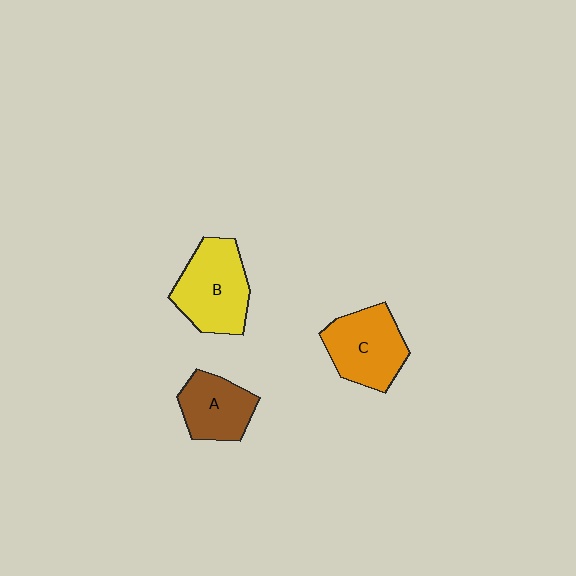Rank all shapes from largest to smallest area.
From largest to smallest: B (yellow), C (orange), A (brown).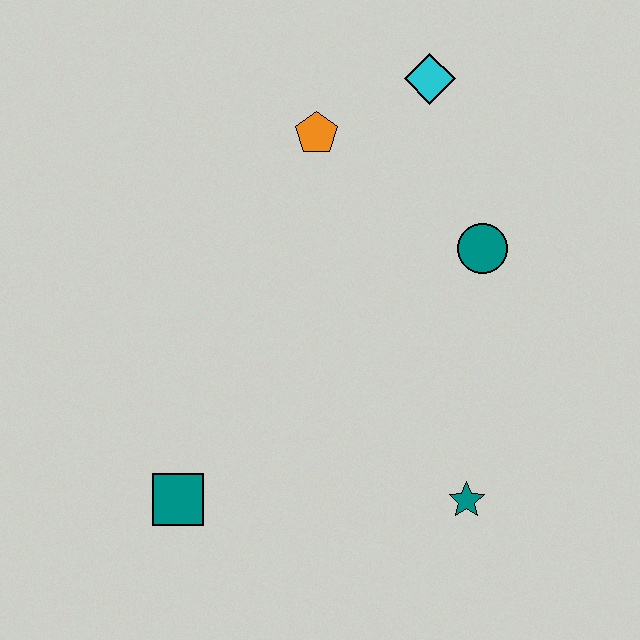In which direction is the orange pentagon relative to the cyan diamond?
The orange pentagon is to the left of the cyan diamond.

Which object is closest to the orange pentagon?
The cyan diamond is closest to the orange pentagon.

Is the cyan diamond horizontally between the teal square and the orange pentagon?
No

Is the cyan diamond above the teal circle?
Yes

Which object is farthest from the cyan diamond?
The teal square is farthest from the cyan diamond.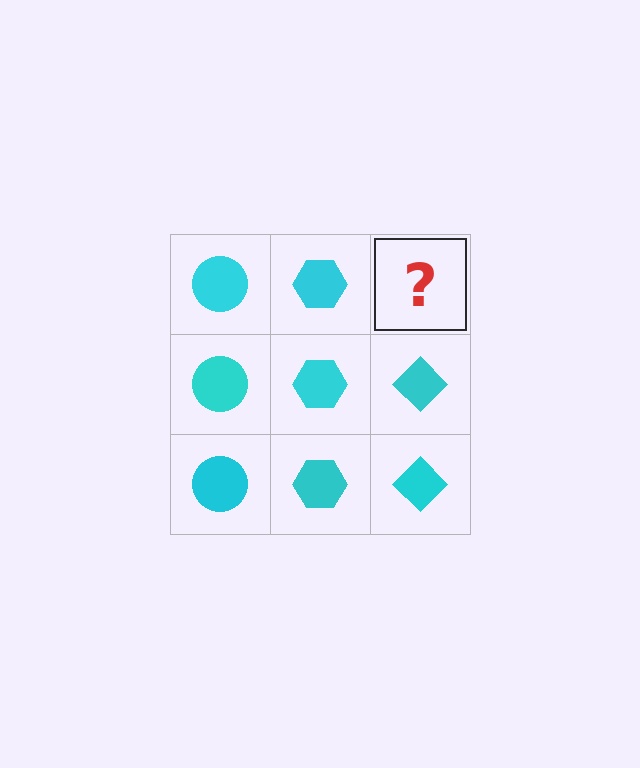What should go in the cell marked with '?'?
The missing cell should contain a cyan diamond.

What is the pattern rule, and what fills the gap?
The rule is that each column has a consistent shape. The gap should be filled with a cyan diamond.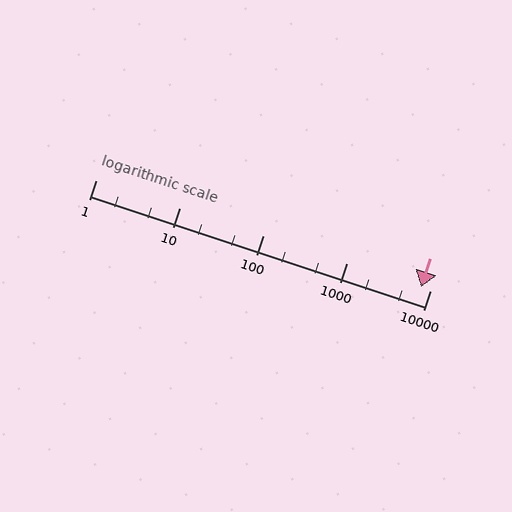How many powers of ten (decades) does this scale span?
The scale spans 4 decades, from 1 to 10000.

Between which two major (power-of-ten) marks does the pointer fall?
The pointer is between 1000 and 10000.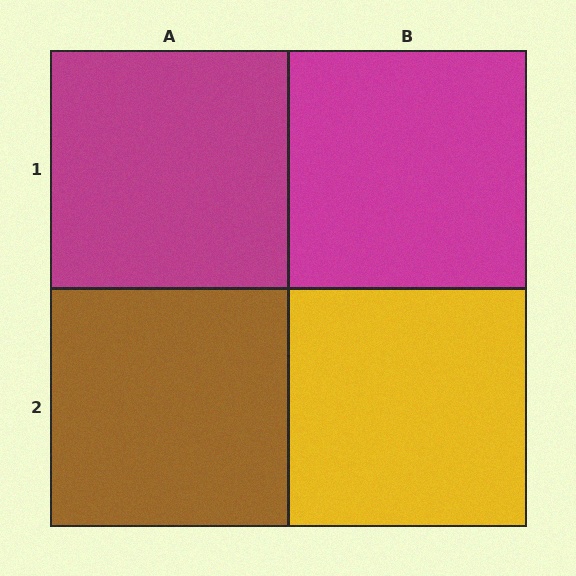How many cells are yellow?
1 cell is yellow.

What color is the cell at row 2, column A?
Brown.